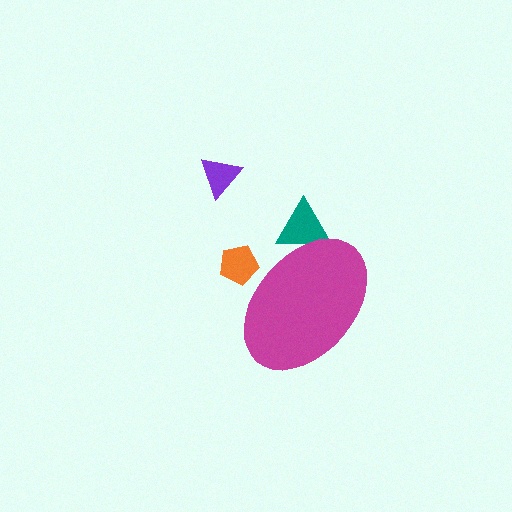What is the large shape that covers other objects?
A magenta ellipse.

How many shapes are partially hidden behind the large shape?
2 shapes are partially hidden.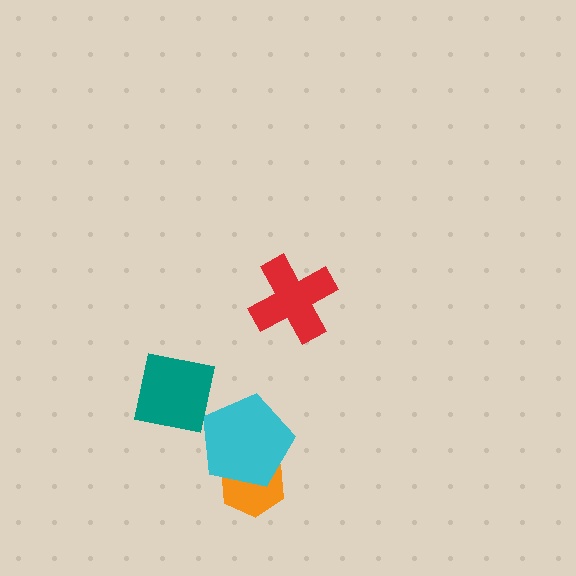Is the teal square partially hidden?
No, no other shape covers it.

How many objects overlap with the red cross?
0 objects overlap with the red cross.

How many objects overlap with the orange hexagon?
1 object overlaps with the orange hexagon.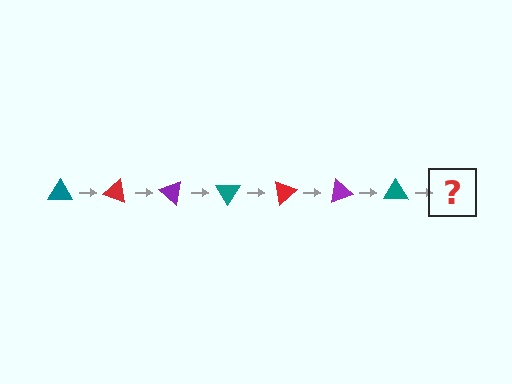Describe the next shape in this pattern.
It should be a red triangle, rotated 140 degrees from the start.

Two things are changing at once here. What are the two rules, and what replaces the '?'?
The two rules are that it rotates 20 degrees each step and the color cycles through teal, red, and purple. The '?' should be a red triangle, rotated 140 degrees from the start.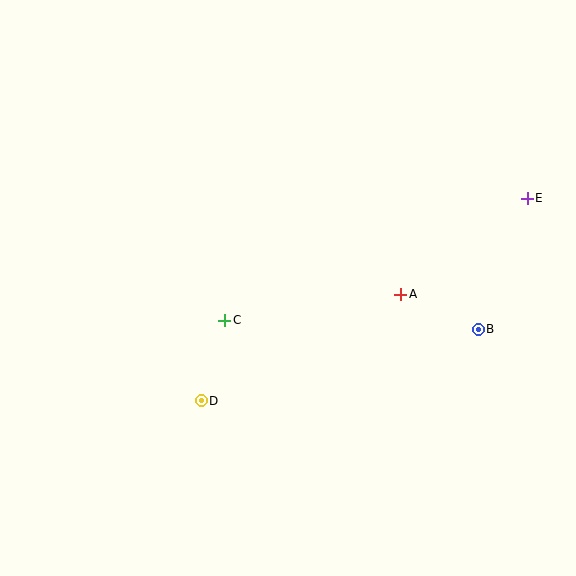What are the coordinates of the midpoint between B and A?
The midpoint between B and A is at (440, 312).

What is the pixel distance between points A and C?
The distance between A and C is 178 pixels.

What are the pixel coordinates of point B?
Point B is at (478, 329).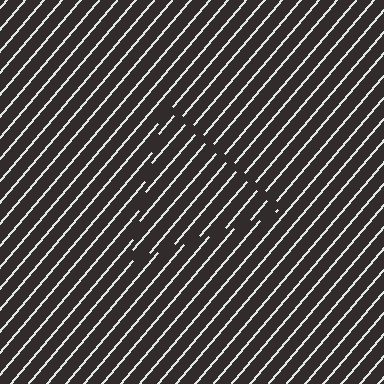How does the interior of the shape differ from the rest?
The interior of the shape contains the same grating, shifted by half a period — the contour is defined by the phase discontinuity where line-ends from the inner and outer gratings abut.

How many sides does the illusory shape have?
3 sides — the line-ends trace a triangle.